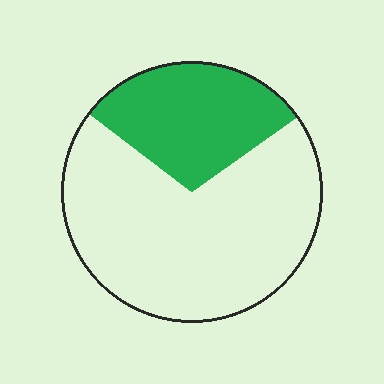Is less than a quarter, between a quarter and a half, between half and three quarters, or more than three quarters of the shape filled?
Between a quarter and a half.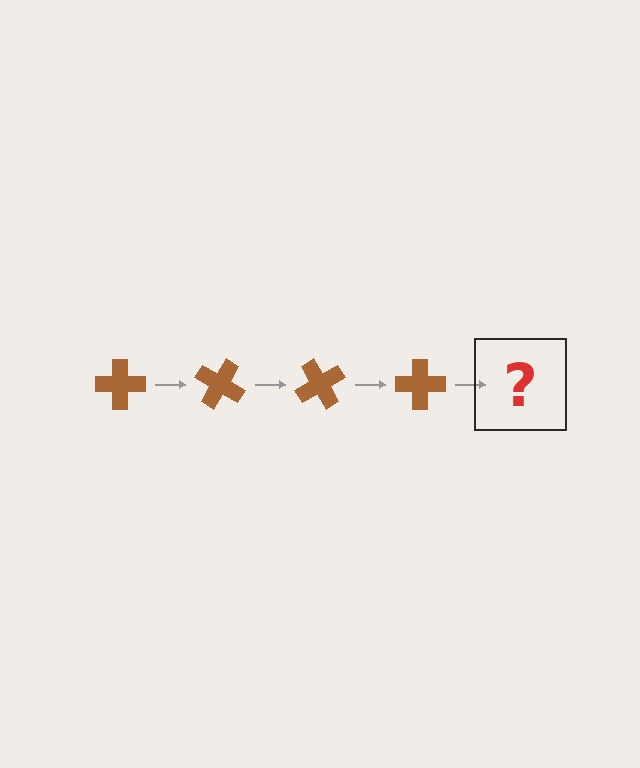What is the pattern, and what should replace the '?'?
The pattern is that the cross rotates 30 degrees each step. The '?' should be a brown cross rotated 120 degrees.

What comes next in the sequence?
The next element should be a brown cross rotated 120 degrees.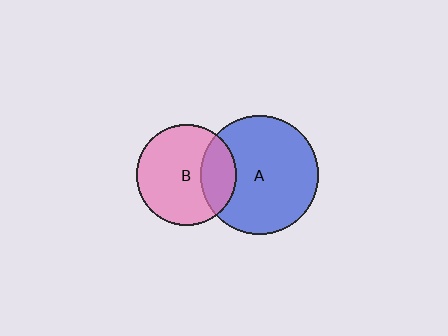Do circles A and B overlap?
Yes.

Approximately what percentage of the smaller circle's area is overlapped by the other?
Approximately 25%.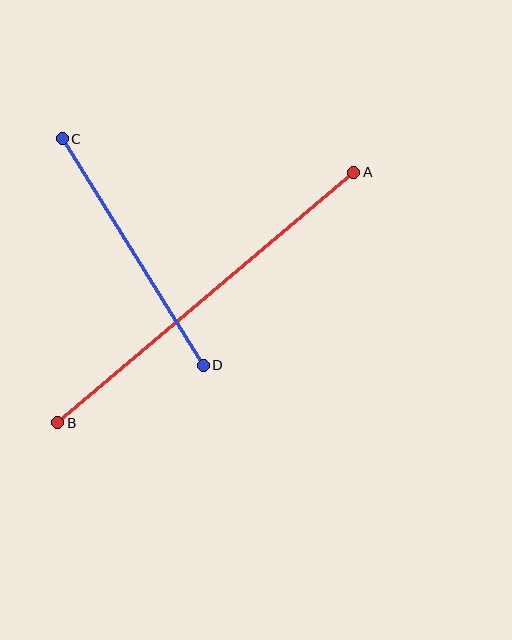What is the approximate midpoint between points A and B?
The midpoint is at approximately (206, 297) pixels.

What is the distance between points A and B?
The distance is approximately 388 pixels.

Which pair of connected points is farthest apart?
Points A and B are farthest apart.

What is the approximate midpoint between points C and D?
The midpoint is at approximately (133, 252) pixels.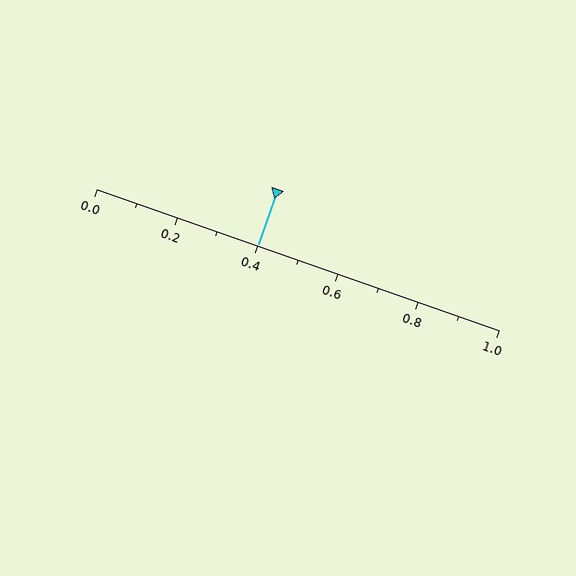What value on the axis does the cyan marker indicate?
The marker indicates approximately 0.4.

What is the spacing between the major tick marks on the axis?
The major ticks are spaced 0.2 apart.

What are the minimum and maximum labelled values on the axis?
The axis runs from 0.0 to 1.0.